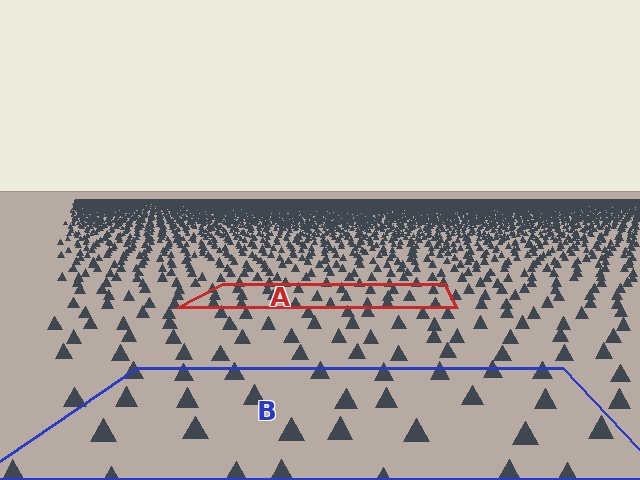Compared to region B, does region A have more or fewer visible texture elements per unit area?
Region A has more texture elements per unit area — they are packed more densely because it is farther away.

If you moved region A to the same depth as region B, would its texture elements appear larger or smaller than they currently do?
They would appear larger. At a closer depth, the same texture elements are projected at a bigger on-screen size.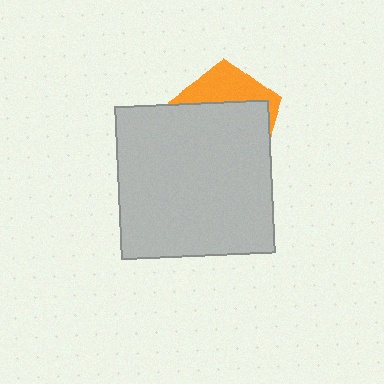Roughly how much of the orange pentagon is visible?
A small part of it is visible (roughly 33%).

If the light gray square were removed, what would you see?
You would see the complete orange pentagon.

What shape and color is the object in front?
The object in front is a light gray square.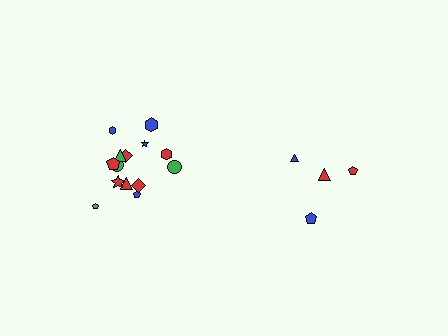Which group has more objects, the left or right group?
The left group.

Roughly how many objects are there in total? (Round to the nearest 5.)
Roughly 20 objects in total.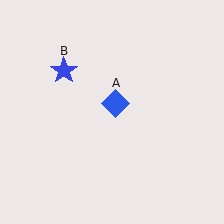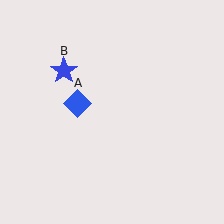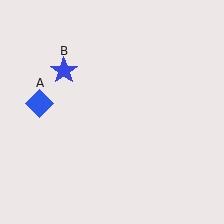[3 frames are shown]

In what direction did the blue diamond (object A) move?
The blue diamond (object A) moved left.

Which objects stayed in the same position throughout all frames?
Blue star (object B) remained stationary.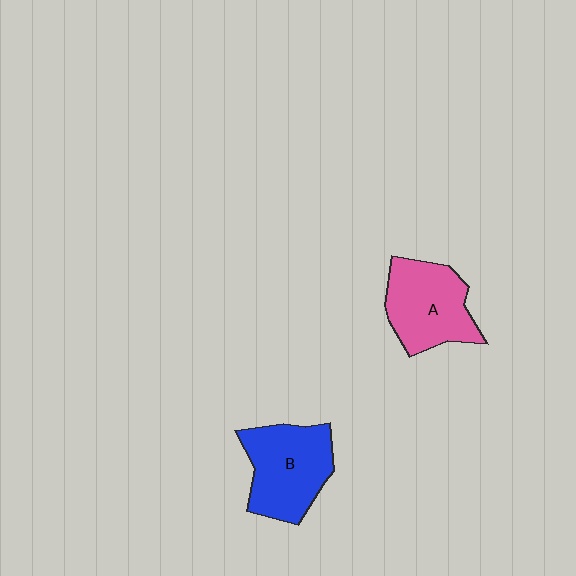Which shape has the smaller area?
Shape A (pink).